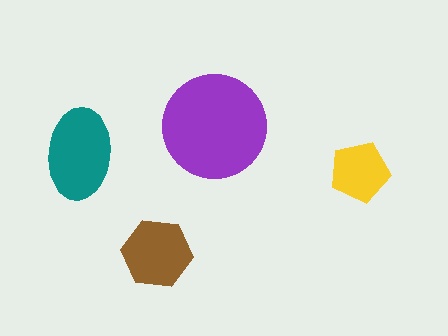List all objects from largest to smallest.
The purple circle, the teal ellipse, the brown hexagon, the yellow pentagon.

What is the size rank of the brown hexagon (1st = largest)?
3rd.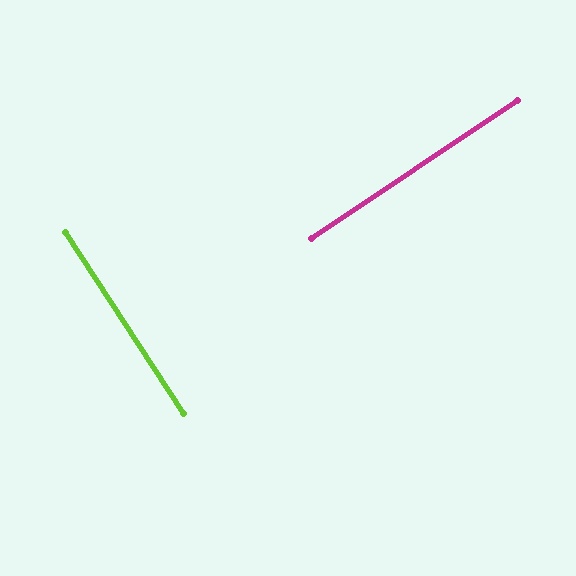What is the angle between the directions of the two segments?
Approximately 89 degrees.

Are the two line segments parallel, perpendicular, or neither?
Perpendicular — they meet at approximately 89°.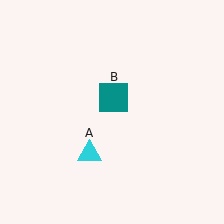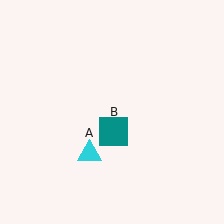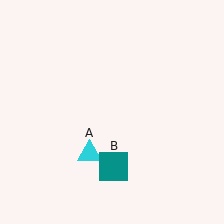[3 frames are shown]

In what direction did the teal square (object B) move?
The teal square (object B) moved down.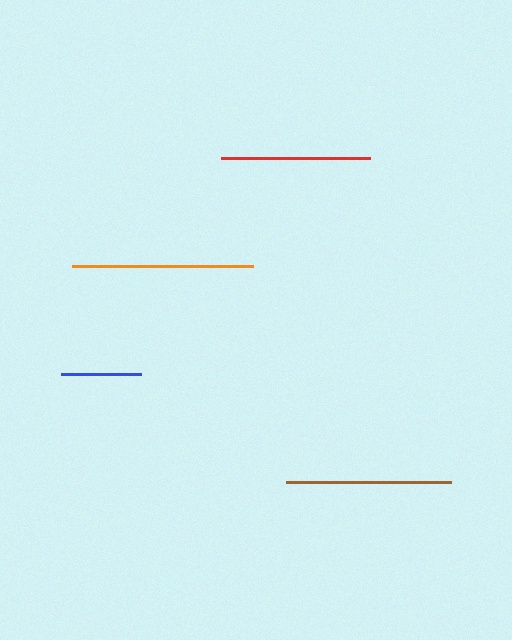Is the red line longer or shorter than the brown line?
The brown line is longer than the red line.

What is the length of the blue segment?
The blue segment is approximately 80 pixels long.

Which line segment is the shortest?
The blue line is the shortest at approximately 80 pixels.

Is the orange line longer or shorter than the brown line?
The orange line is longer than the brown line.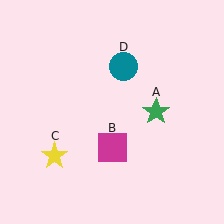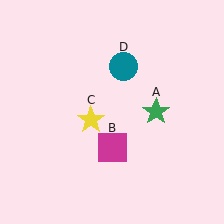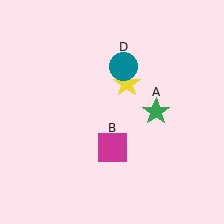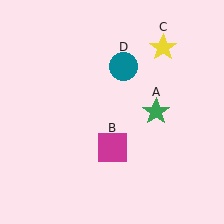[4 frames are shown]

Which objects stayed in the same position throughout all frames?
Green star (object A) and magenta square (object B) and teal circle (object D) remained stationary.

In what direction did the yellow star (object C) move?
The yellow star (object C) moved up and to the right.